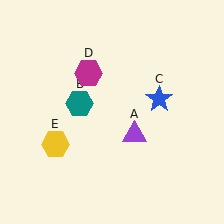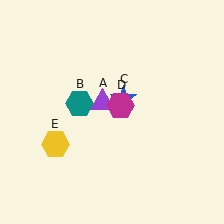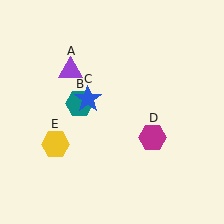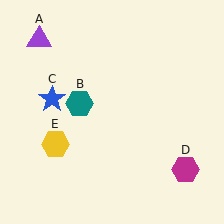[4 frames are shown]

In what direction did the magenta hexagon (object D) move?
The magenta hexagon (object D) moved down and to the right.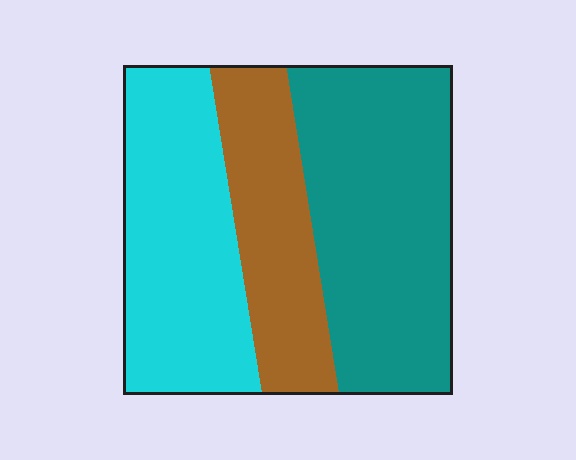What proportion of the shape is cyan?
Cyan covers roughly 35% of the shape.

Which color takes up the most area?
Teal, at roughly 40%.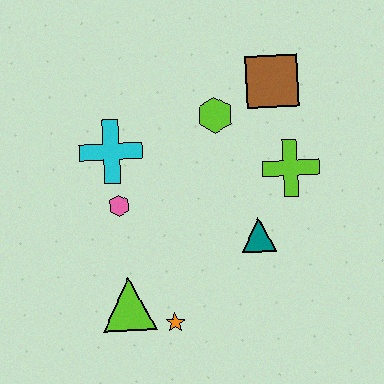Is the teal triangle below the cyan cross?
Yes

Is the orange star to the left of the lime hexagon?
Yes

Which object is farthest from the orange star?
The brown square is farthest from the orange star.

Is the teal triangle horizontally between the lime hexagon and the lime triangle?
No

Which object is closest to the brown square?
The lime hexagon is closest to the brown square.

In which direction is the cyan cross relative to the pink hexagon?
The cyan cross is above the pink hexagon.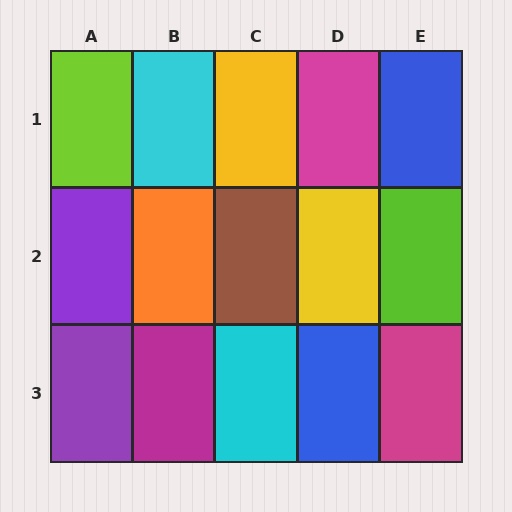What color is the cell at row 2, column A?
Purple.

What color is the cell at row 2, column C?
Brown.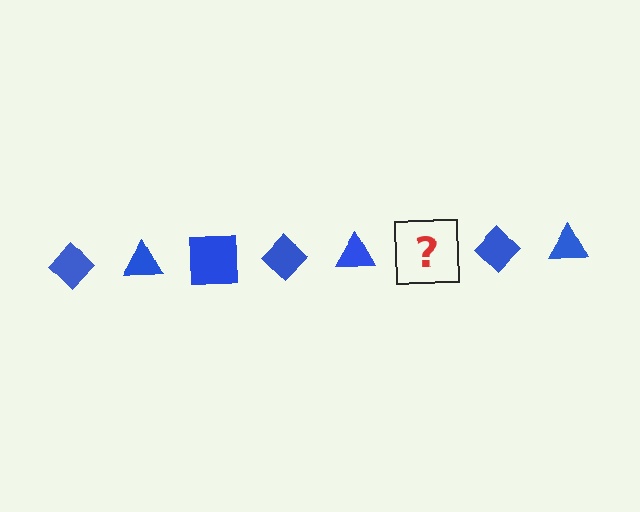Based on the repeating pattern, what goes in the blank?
The blank should be a blue square.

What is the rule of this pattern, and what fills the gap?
The rule is that the pattern cycles through diamond, triangle, square shapes in blue. The gap should be filled with a blue square.